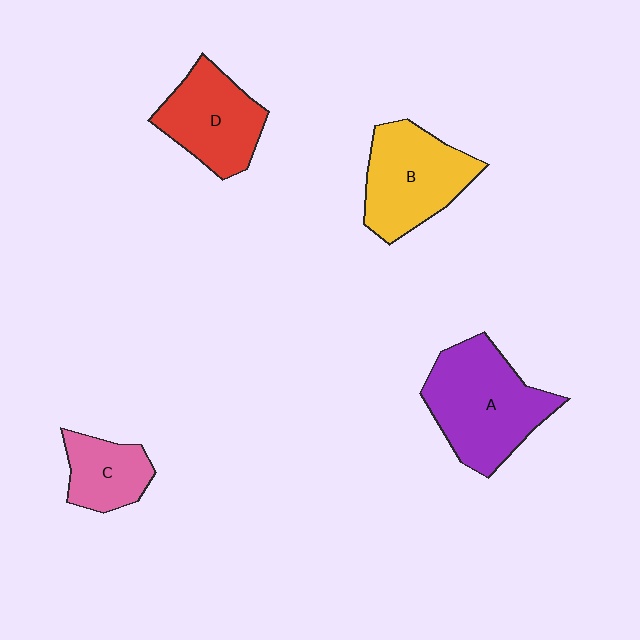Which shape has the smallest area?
Shape C (pink).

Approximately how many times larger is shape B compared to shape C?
Approximately 1.7 times.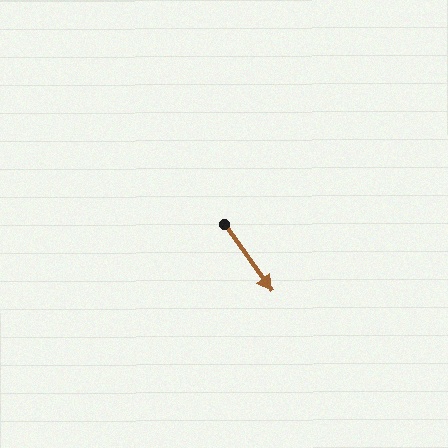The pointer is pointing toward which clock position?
Roughly 5 o'clock.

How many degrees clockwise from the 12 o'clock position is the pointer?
Approximately 144 degrees.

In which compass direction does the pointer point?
Southeast.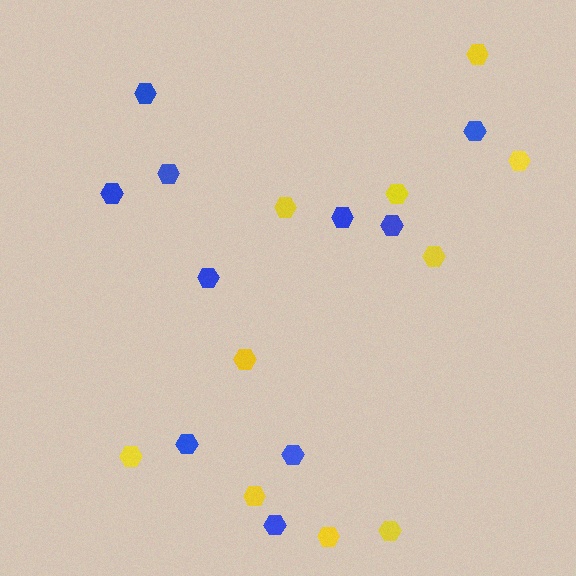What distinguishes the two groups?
There are 2 groups: one group of yellow hexagons (10) and one group of blue hexagons (10).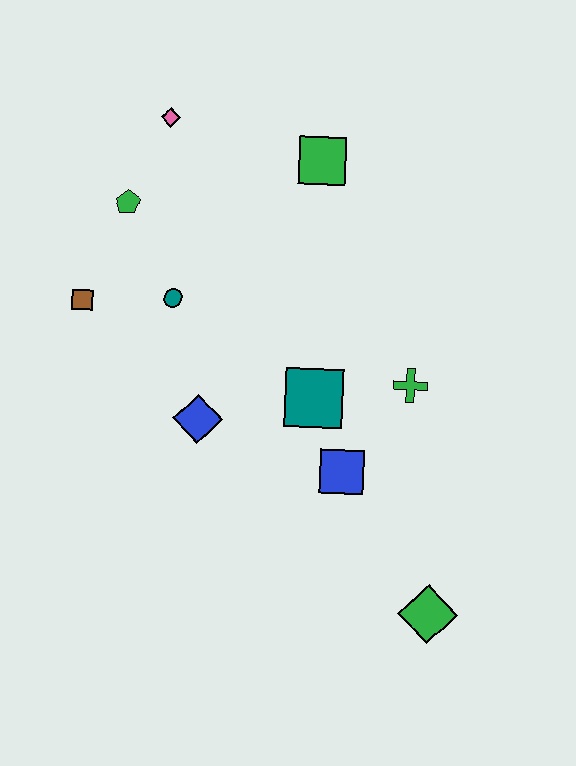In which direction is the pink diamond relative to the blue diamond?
The pink diamond is above the blue diamond.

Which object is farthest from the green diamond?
The pink diamond is farthest from the green diamond.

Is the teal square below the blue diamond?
No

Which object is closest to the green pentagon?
The pink diamond is closest to the green pentagon.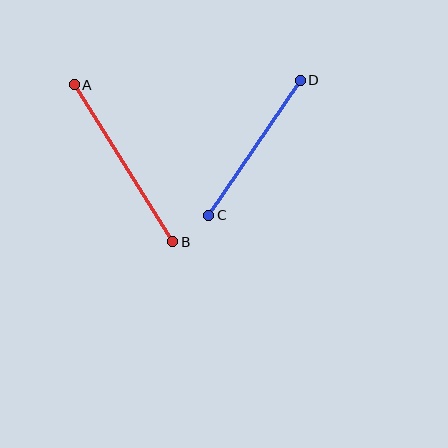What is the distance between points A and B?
The distance is approximately 186 pixels.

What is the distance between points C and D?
The distance is approximately 163 pixels.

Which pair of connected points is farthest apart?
Points A and B are farthest apart.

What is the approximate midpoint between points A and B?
The midpoint is at approximately (123, 163) pixels.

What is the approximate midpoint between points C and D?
The midpoint is at approximately (255, 148) pixels.